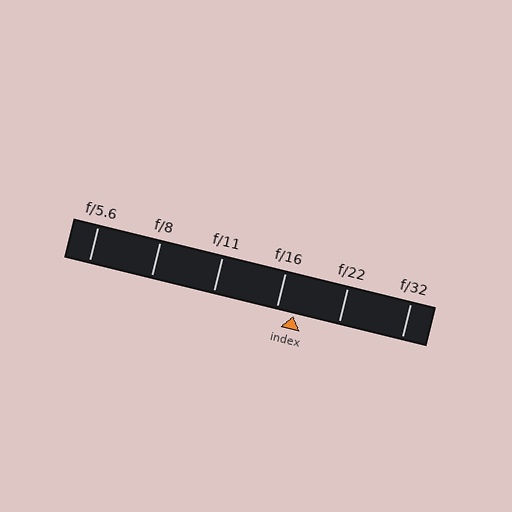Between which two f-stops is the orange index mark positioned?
The index mark is between f/16 and f/22.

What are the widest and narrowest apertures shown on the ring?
The widest aperture shown is f/5.6 and the narrowest is f/32.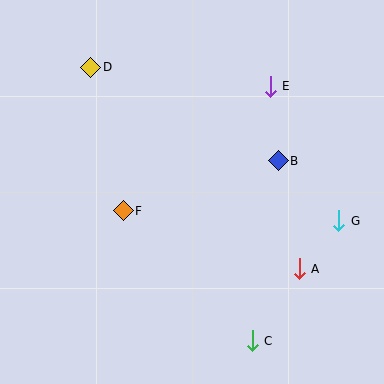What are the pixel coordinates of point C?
Point C is at (252, 341).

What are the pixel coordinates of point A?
Point A is at (299, 269).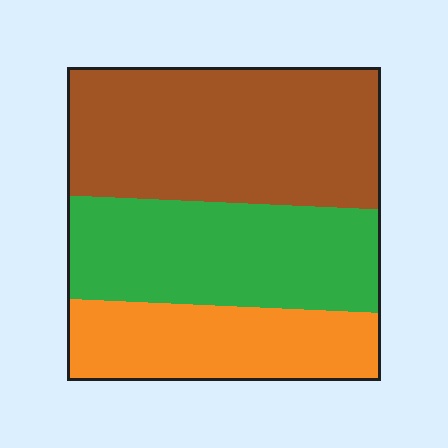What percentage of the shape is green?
Green takes up about one third (1/3) of the shape.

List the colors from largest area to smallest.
From largest to smallest: brown, green, orange.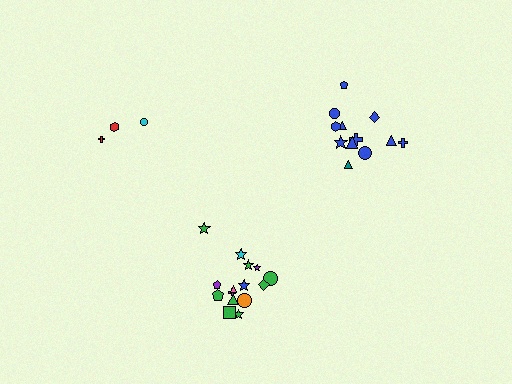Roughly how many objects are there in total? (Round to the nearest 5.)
Roughly 30 objects in total.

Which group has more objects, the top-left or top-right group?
The top-right group.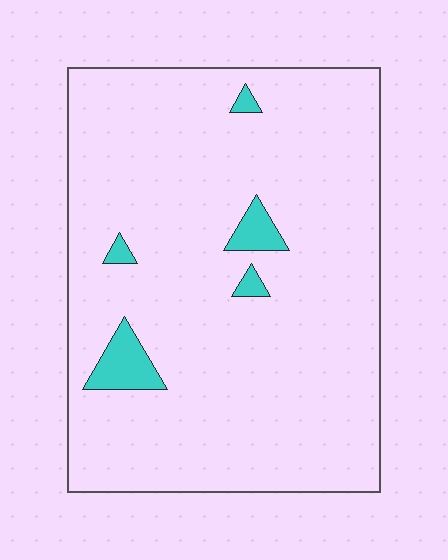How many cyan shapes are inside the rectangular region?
5.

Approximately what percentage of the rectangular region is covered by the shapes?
Approximately 5%.